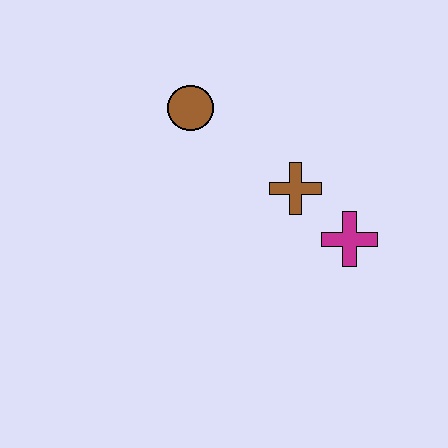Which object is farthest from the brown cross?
The brown circle is farthest from the brown cross.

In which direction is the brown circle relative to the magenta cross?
The brown circle is to the left of the magenta cross.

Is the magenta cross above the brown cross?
No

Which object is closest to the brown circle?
The brown cross is closest to the brown circle.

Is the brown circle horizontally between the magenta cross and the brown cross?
No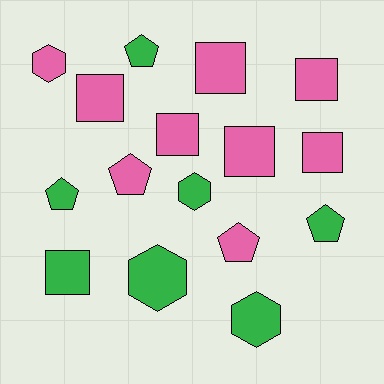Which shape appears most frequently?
Square, with 7 objects.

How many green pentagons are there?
There are 3 green pentagons.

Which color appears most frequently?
Pink, with 9 objects.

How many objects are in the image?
There are 16 objects.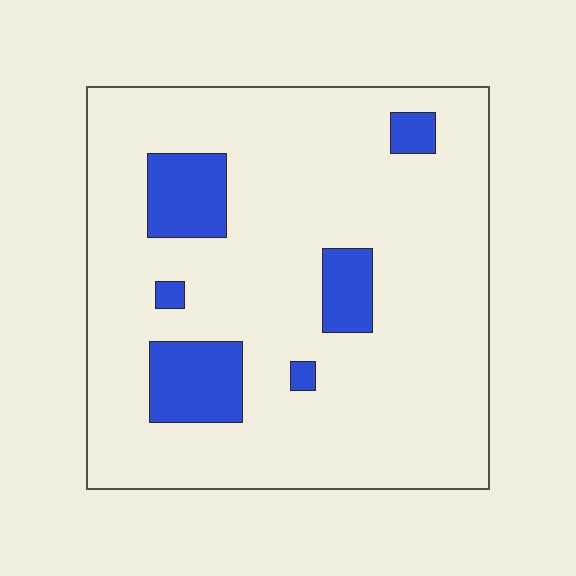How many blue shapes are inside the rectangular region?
6.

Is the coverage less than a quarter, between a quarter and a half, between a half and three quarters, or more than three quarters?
Less than a quarter.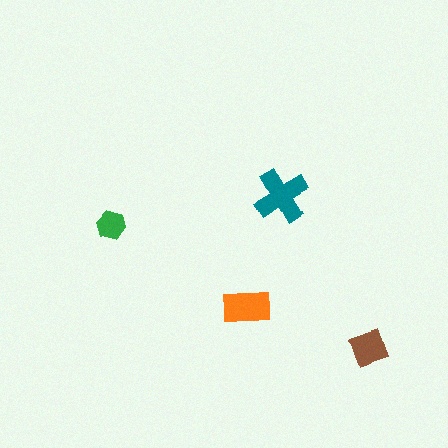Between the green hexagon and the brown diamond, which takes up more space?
The brown diamond.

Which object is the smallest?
The green hexagon.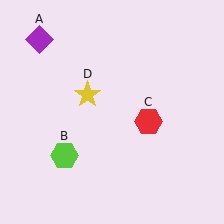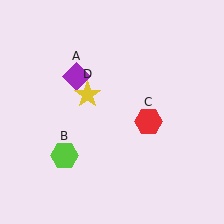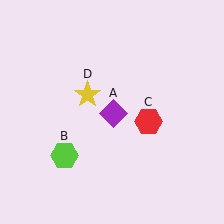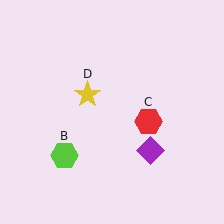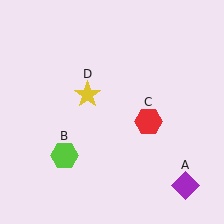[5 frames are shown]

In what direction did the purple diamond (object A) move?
The purple diamond (object A) moved down and to the right.